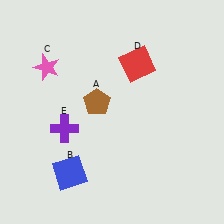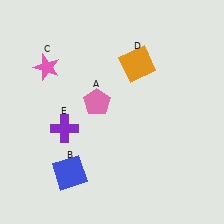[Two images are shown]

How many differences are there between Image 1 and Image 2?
There are 2 differences between the two images.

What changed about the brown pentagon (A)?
In Image 1, A is brown. In Image 2, it changed to pink.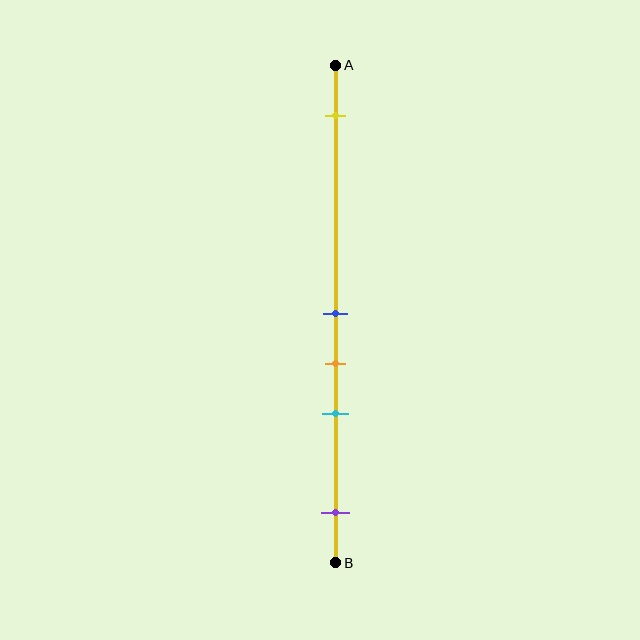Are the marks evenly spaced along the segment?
No, the marks are not evenly spaced.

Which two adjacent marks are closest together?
The blue and orange marks are the closest adjacent pair.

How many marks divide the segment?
There are 5 marks dividing the segment.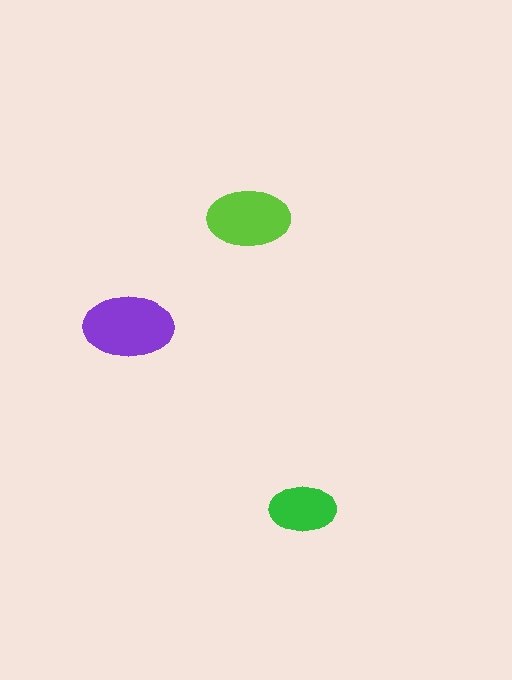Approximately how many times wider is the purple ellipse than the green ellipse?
About 1.5 times wider.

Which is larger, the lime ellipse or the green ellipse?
The lime one.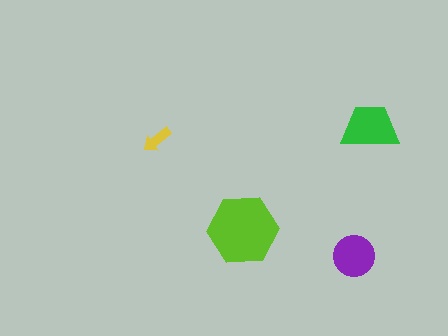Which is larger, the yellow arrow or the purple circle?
The purple circle.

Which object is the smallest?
The yellow arrow.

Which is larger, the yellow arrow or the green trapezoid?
The green trapezoid.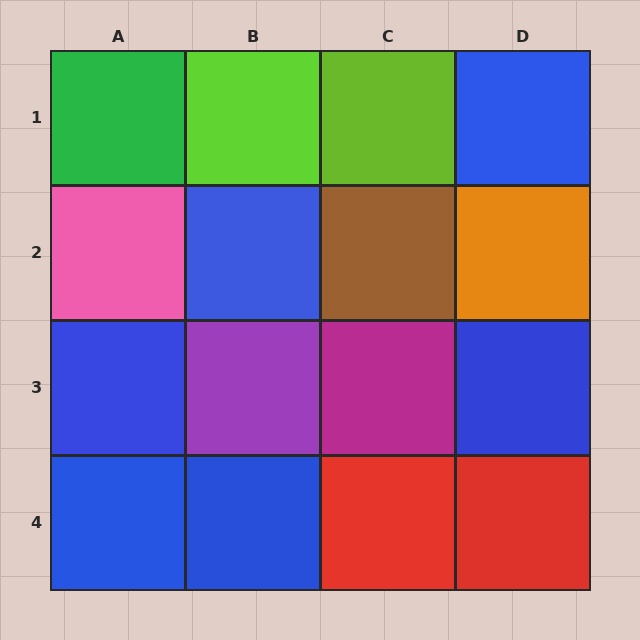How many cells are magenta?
1 cell is magenta.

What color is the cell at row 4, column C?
Red.